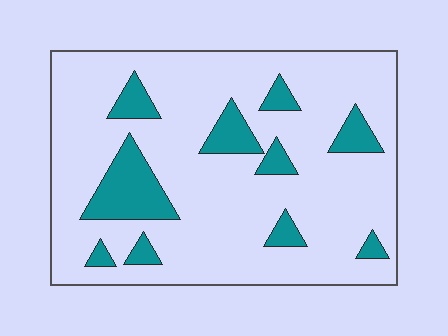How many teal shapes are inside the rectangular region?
10.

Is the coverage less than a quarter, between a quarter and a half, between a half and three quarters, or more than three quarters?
Less than a quarter.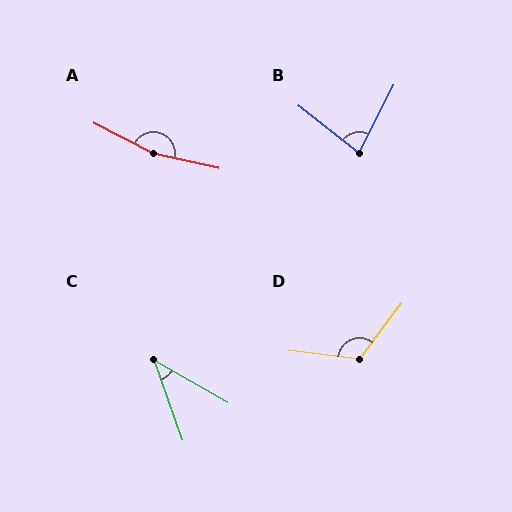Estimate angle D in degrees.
Approximately 120 degrees.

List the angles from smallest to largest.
C (41°), B (79°), D (120°), A (165°).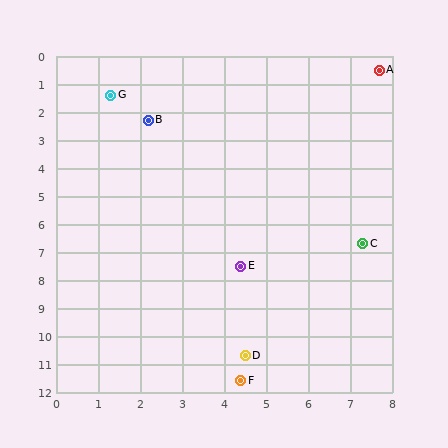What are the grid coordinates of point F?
Point F is at approximately (4.4, 11.6).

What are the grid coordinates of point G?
Point G is at approximately (1.3, 1.4).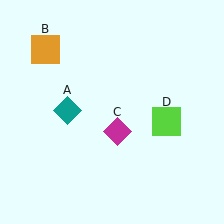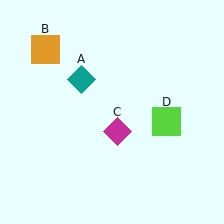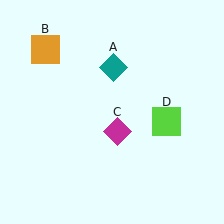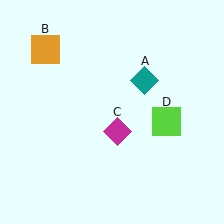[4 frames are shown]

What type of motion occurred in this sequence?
The teal diamond (object A) rotated clockwise around the center of the scene.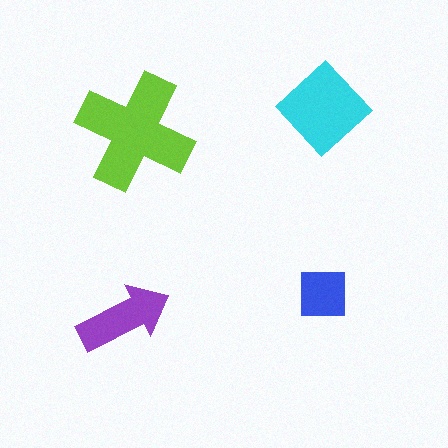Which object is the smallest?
The blue square.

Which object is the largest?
The lime cross.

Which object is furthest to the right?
The cyan diamond is rightmost.